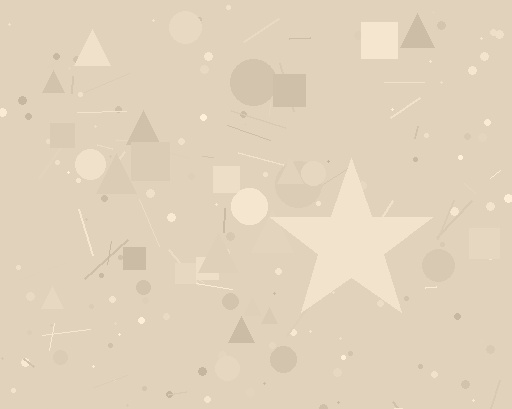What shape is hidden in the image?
A star is hidden in the image.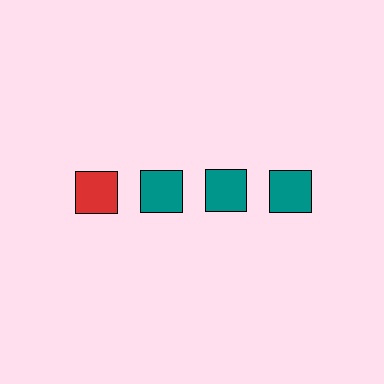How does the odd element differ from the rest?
It has a different color: red instead of teal.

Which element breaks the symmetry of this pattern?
The red square in the top row, leftmost column breaks the symmetry. All other shapes are teal squares.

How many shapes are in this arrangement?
There are 4 shapes arranged in a grid pattern.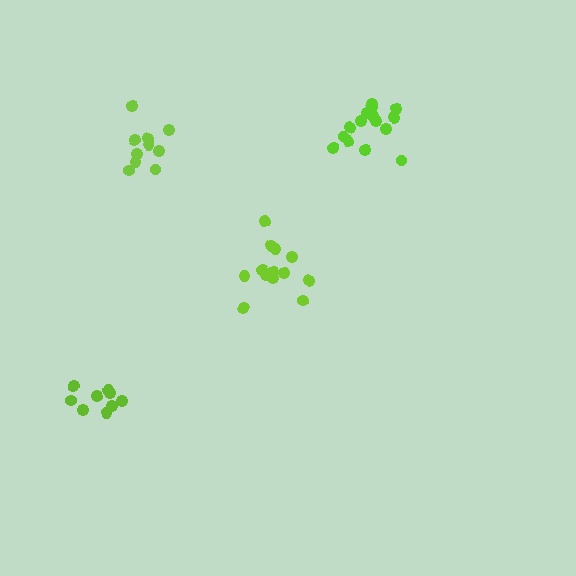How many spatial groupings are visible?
There are 4 spatial groupings.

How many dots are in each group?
Group 1: 10 dots, Group 2: 13 dots, Group 3: 9 dots, Group 4: 15 dots (47 total).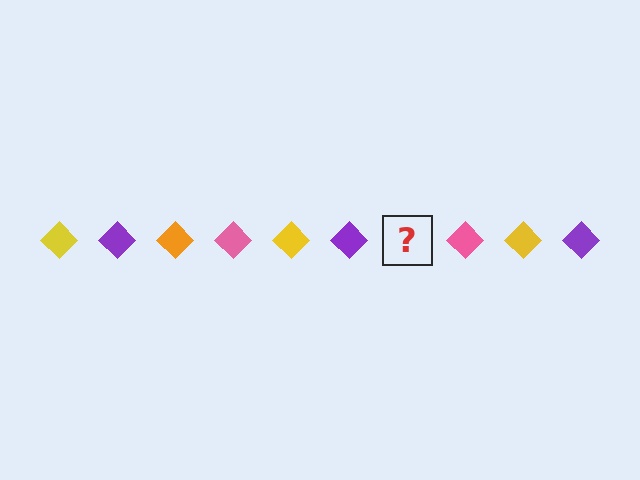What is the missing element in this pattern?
The missing element is an orange diamond.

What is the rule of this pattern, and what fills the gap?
The rule is that the pattern cycles through yellow, purple, orange, pink diamonds. The gap should be filled with an orange diamond.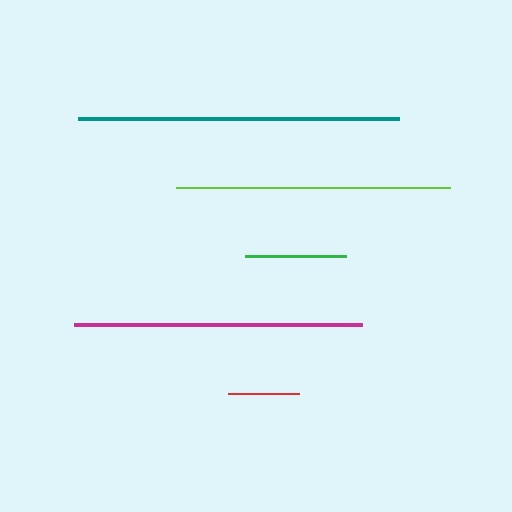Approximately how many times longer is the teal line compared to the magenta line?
The teal line is approximately 1.1 times the length of the magenta line.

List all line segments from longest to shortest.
From longest to shortest: teal, magenta, lime, green, red.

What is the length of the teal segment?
The teal segment is approximately 321 pixels long.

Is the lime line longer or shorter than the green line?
The lime line is longer than the green line.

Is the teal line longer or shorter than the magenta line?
The teal line is longer than the magenta line.